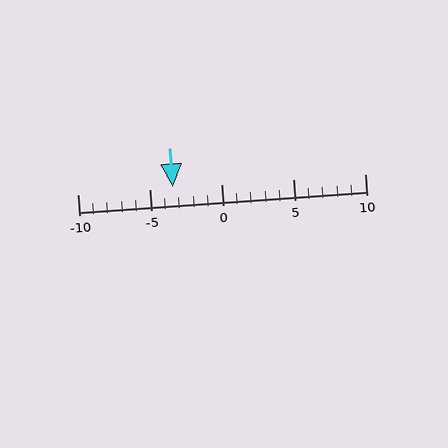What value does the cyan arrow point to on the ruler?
The cyan arrow points to approximately -3.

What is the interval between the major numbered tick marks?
The major tick marks are spaced 5 units apart.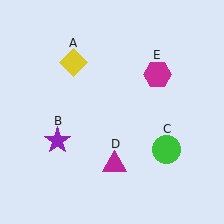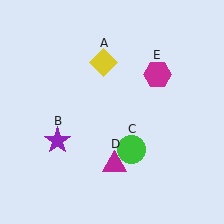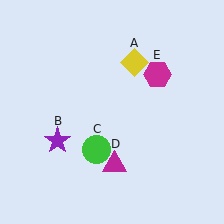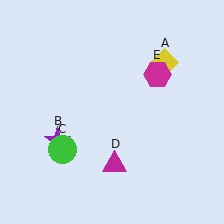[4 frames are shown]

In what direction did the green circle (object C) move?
The green circle (object C) moved left.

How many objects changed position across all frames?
2 objects changed position: yellow diamond (object A), green circle (object C).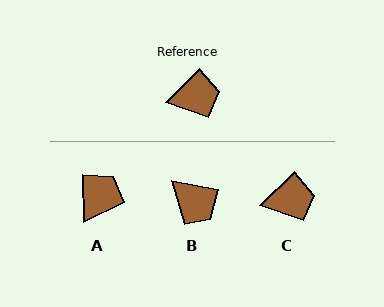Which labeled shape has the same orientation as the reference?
C.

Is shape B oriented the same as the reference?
No, it is off by about 55 degrees.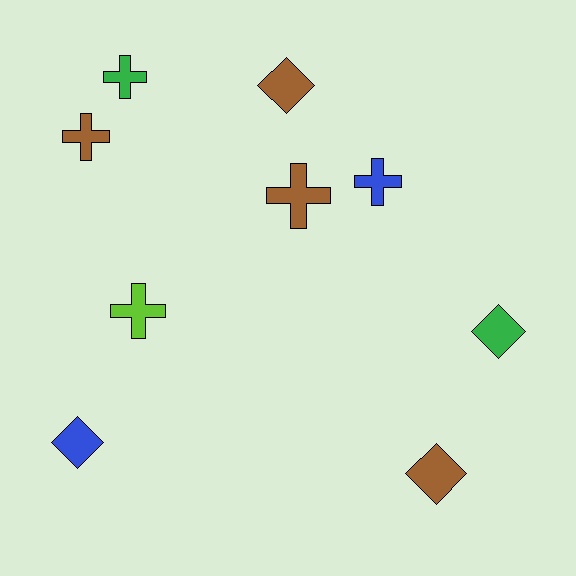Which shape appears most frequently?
Cross, with 5 objects.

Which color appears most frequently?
Brown, with 4 objects.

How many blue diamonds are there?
There is 1 blue diamond.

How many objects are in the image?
There are 9 objects.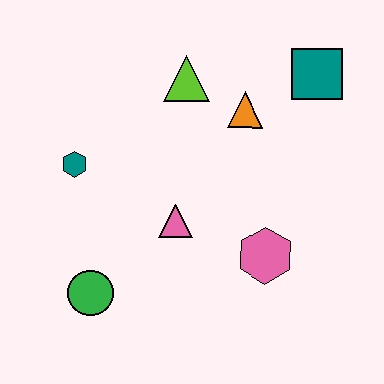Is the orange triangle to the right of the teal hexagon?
Yes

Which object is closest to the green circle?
The pink triangle is closest to the green circle.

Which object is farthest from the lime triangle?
The green circle is farthest from the lime triangle.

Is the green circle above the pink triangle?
No